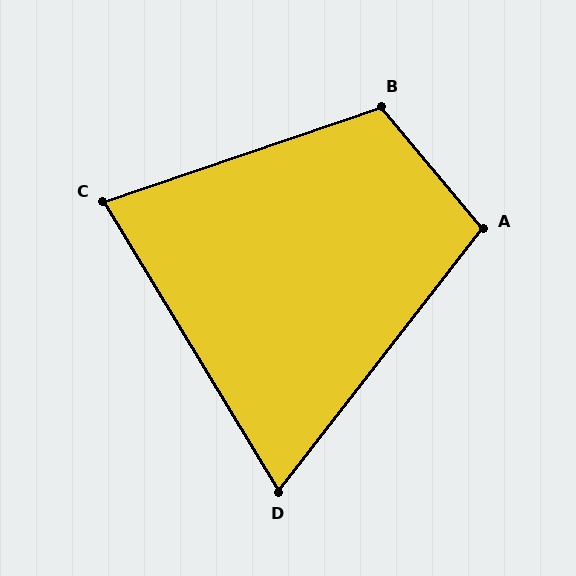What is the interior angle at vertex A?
Approximately 102 degrees (obtuse).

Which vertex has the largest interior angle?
B, at approximately 111 degrees.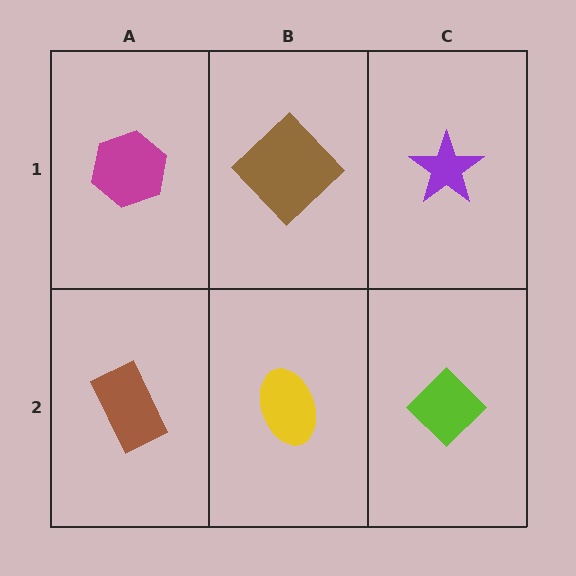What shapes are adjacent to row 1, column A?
A brown rectangle (row 2, column A), a brown diamond (row 1, column B).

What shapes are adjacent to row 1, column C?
A lime diamond (row 2, column C), a brown diamond (row 1, column B).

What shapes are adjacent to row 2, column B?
A brown diamond (row 1, column B), a brown rectangle (row 2, column A), a lime diamond (row 2, column C).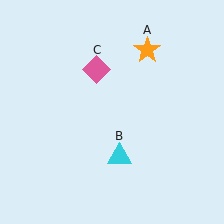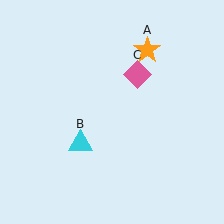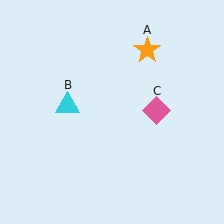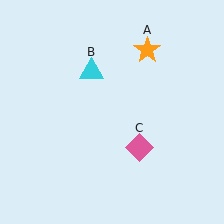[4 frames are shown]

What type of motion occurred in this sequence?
The cyan triangle (object B), pink diamond (object C) rotated clockwise around the center of the scene.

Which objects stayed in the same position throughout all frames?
Orange star (object A) remained stationary.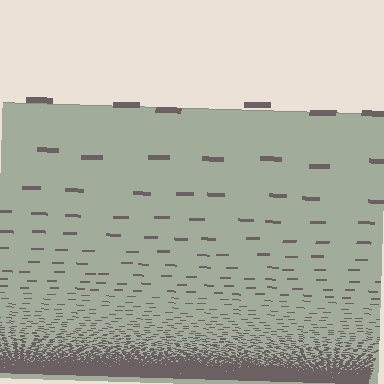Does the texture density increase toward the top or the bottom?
Density increases toward the bottom.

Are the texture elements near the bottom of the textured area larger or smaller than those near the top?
Smaller. The gradient is inverted — elements near the bottom are smaller and denser.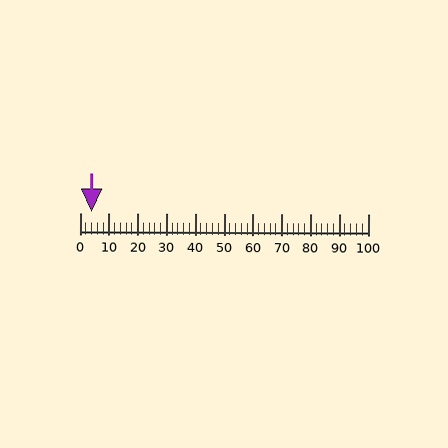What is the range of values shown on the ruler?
The ruler shows values from 0 to 100.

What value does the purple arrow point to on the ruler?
The purple arrow points to approximately 4.